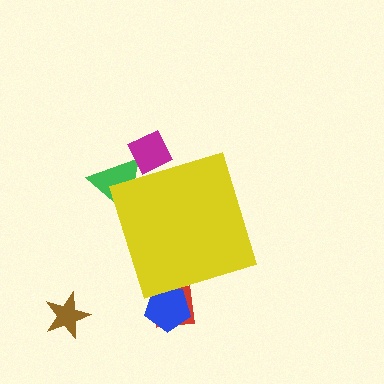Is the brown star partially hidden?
No, the brown star is fully visible.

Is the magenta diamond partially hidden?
Yes, the magenta diamond is partially hidden behind the yellow diamond.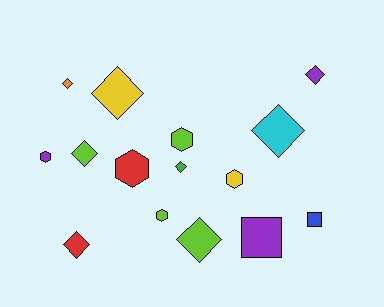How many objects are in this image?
There are 15 objects.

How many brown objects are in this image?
There are no brown objects.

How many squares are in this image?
There are 2 squares.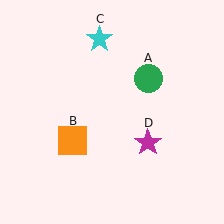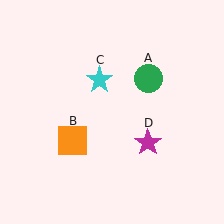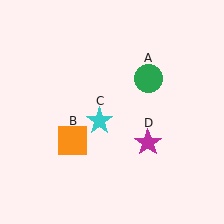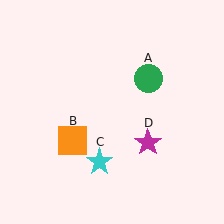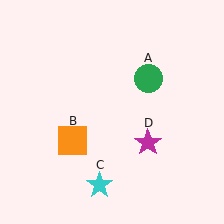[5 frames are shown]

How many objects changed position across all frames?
1 object changed position: cyan star (object C).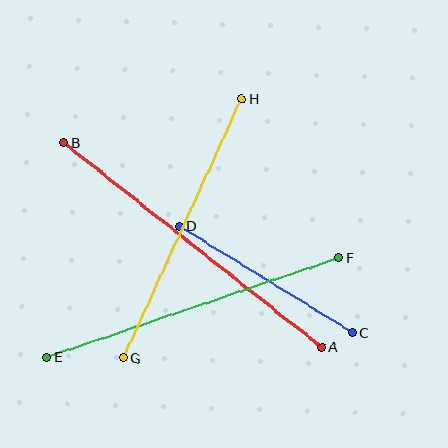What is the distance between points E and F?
The distance is approximately 309 pixels.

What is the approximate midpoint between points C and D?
The midpoint is at approximately (266, 279) pixels.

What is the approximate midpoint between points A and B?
The midpoint is at approximately (193, 245) pixels.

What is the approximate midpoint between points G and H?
The midpoint is at approximately (182, 228) pixels.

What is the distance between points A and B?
The distance is approximately 329 pixels.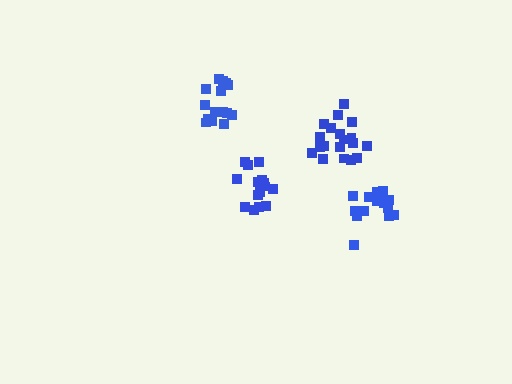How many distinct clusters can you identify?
There are 4 distinct clusters.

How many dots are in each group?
Group 1: 15 dots, Group 2: 19 dots, Group 3: 15 dots, Group 4: 16 dots (65 total).